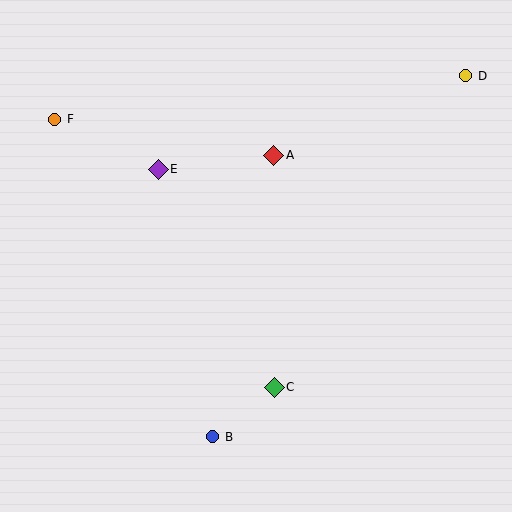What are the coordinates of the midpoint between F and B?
The midpoint between F and B is at (134, 278).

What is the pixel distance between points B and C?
The distance between B and C is 79 pixels.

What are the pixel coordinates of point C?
Point C is at (274, 387).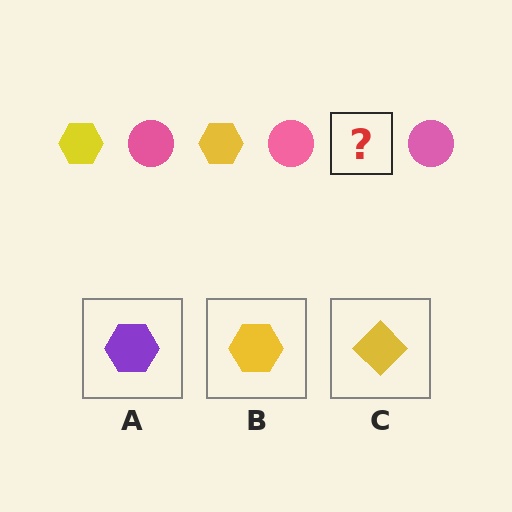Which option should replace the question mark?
Option B.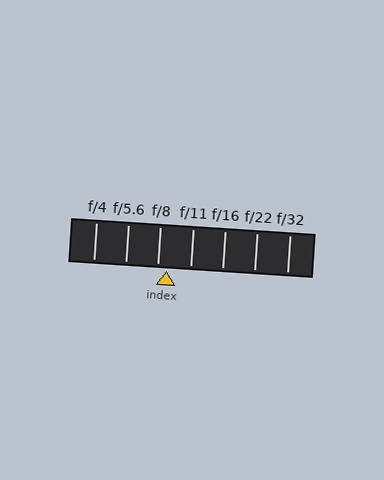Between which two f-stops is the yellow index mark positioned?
The index mark is between f/8 and f/11.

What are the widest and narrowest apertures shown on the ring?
The widest aperture shown is f/4 and the narrowest is f/32.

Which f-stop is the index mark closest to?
The index mark is closest to f/8.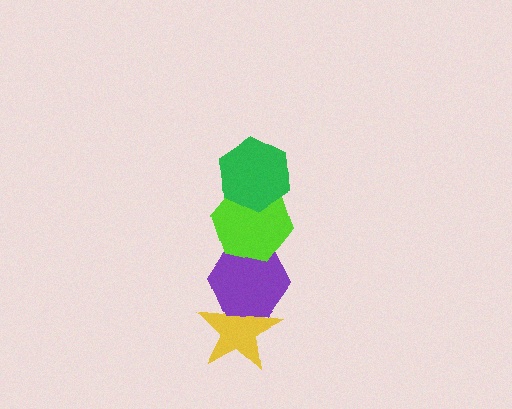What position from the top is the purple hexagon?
The purple hexagon is 3rd from the top.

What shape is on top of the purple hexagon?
The lime hexagon is on top of the purple hexagon.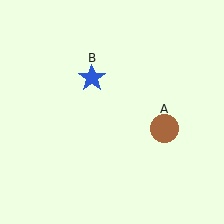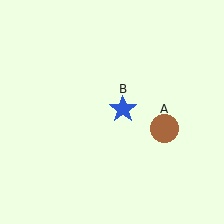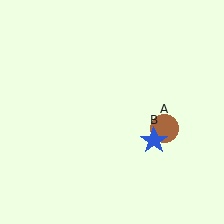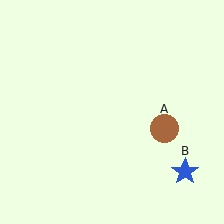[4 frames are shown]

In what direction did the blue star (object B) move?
The blue star (object B) moved down and to the right.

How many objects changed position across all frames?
1 object changed position: blue star (object B).